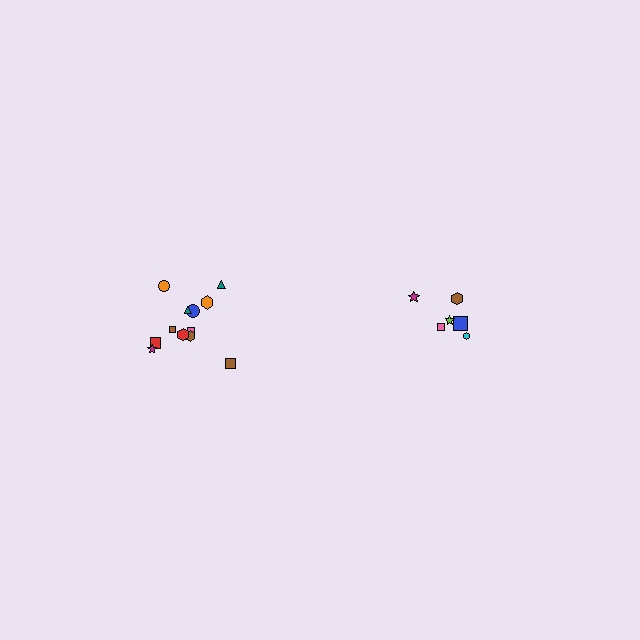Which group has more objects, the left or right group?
The left group.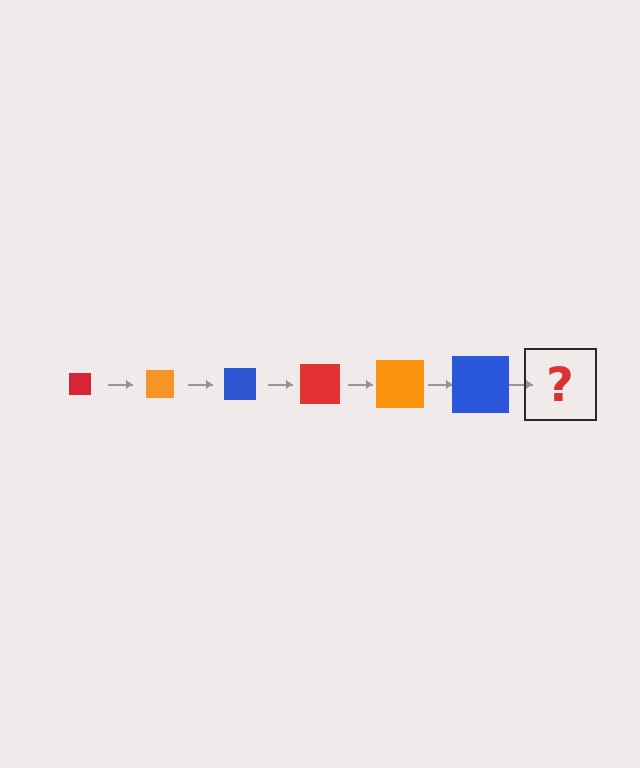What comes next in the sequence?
The next element should be a red square, larger than the previous one.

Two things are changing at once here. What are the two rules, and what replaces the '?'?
The two rules are that the square grows larger each step and the color cycles through red, orange, and blue. The '?' should be a red square, larger than the previous one.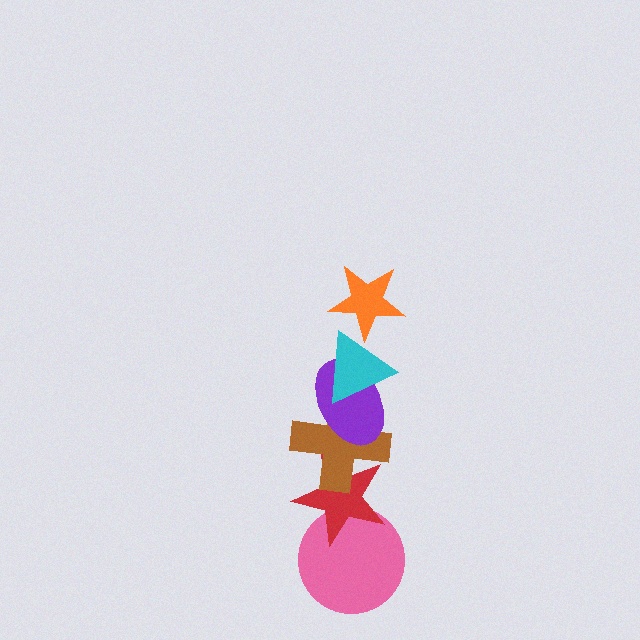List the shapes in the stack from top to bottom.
From top to bottom: the orange star, the cyan triangle, the purple ellipse, the brown cross, the red star, the pink circle.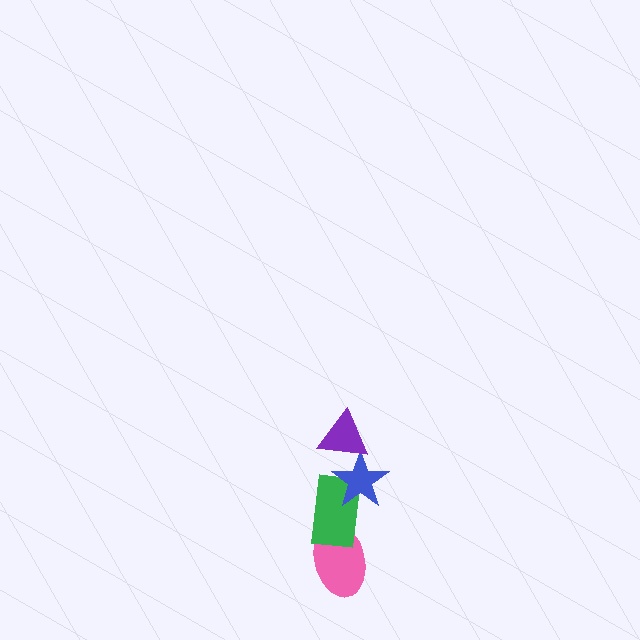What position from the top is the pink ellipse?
The pink ellipse is 4th from the top.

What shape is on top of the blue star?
The purple triangle is on top of the blue star.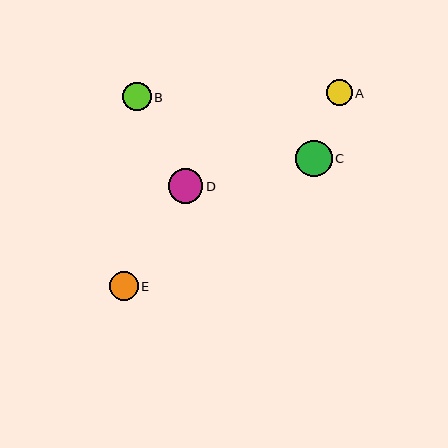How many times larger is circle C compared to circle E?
Circle C is approximately 1.3 times the size of circle E.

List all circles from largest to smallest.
From largest to smallest: C, D, E, B, A.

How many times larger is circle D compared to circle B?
Circle D is approximately 1.2 times the size of circle B.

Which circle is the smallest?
Circle A is the smallest with a size of approximately 26 pixels.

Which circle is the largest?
Circle C is the largest with a size of approximately 36 pixels.